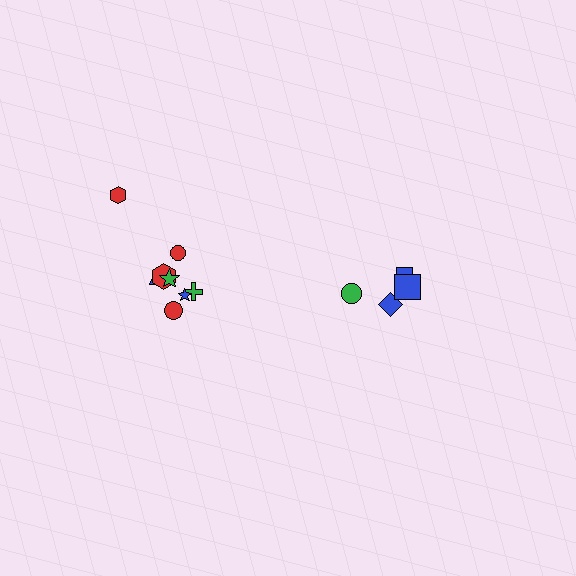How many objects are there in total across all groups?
There are 12 objects.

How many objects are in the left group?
There are 8 objects.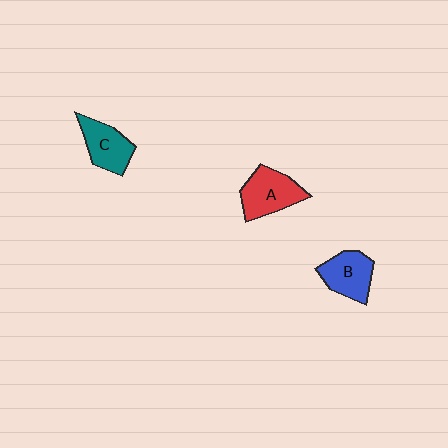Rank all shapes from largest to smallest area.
From largest to smallest: A (red), B (blue), C (teal).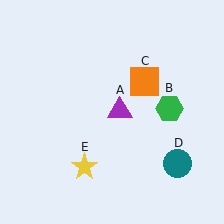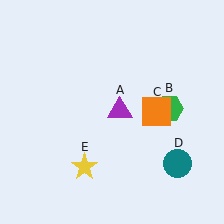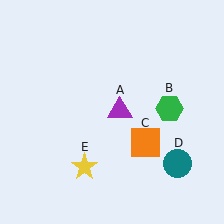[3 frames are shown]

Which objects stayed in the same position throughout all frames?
Purple triangle (object A) and green hexagon (object B) and teal circle (object D) and yellow star (object E) remained stationary.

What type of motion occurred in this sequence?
The orange square (object C) rotated clockwise around the center of the scene.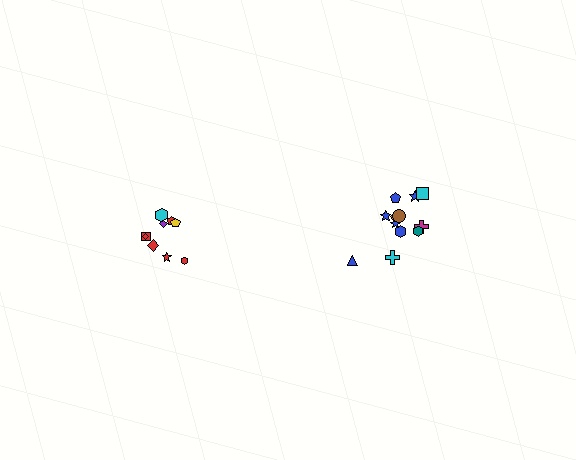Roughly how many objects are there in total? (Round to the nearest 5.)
Roughly 20 objects in total.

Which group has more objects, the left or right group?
The right group.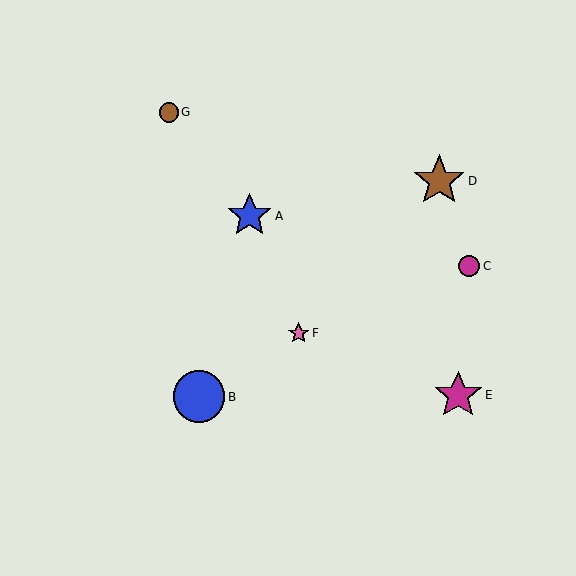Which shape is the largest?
The blue circle (labeled B) is the largest.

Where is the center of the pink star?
The center of the pink star is at (299, 333).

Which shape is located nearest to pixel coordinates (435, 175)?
The brown star (labeled D) at (439, 181) is nearest to that location.